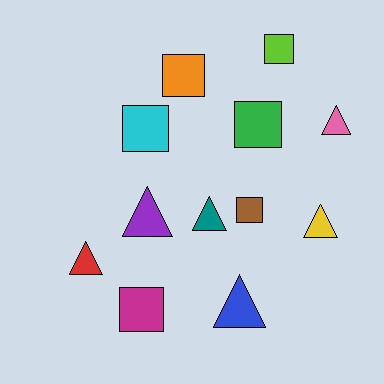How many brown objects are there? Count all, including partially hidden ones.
There is 1 brown object.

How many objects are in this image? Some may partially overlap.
There are 12 objects.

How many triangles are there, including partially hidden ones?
There are 6 triangles.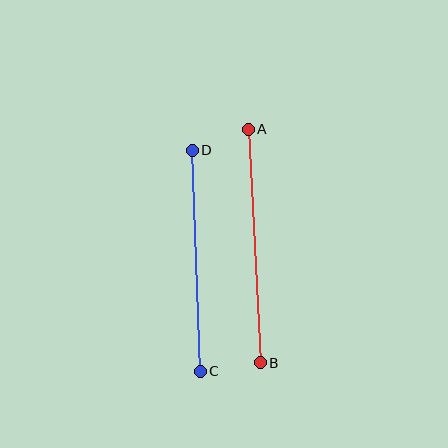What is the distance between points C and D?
The distance is approximately 221 pixels.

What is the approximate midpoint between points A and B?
The midpoint is at approximately (254, 246) pixels.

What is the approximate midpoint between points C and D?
The midpoint is at approximately (196, 261) pixels.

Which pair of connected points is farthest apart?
Points A and B are farthest apart.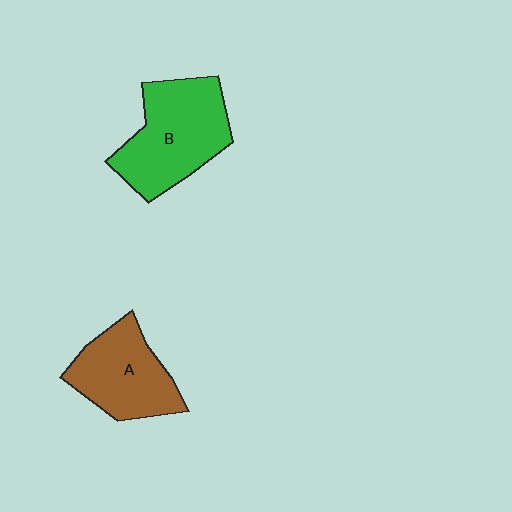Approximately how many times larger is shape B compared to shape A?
Approximately 1.3 times.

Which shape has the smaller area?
Shape A (brown).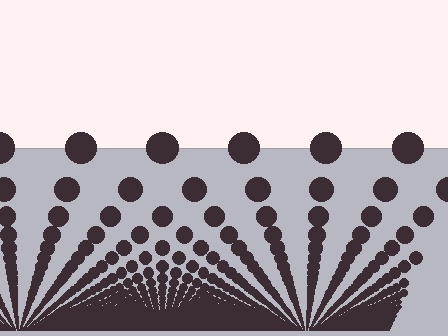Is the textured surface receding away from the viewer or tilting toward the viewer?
The surface appears to tilt toward the viewer. Texture elements get larger and sparser toward the top.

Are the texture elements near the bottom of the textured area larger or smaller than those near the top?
Smaller. The gradient is inverted — elements near the bottom are smaller and denser.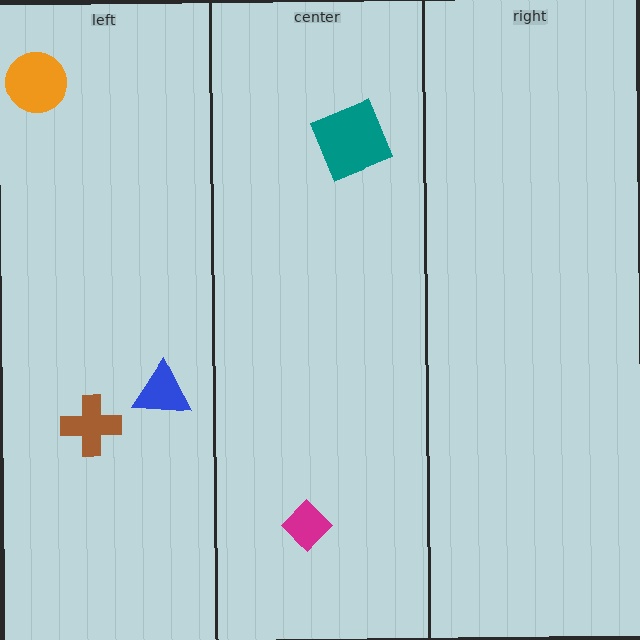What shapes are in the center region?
The magenta diamond, the teal square.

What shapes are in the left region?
The orange circle, the brown cross, the blue triangle.